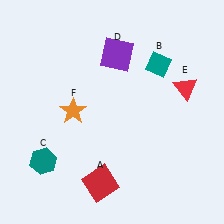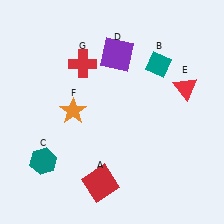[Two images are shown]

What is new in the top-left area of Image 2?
A red cross (G) was added in the top-left area of Image 2.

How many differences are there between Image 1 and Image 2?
There is 1 difference between the two images.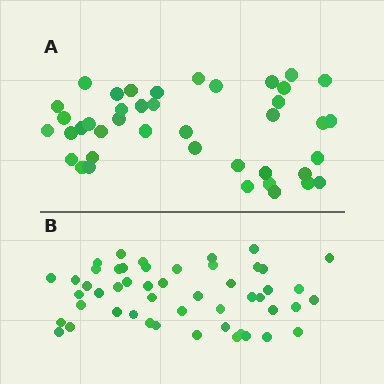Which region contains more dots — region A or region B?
Region B (the bottom region) has more dots.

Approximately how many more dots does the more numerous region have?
Region B has roughly 8 or so more dots than region A.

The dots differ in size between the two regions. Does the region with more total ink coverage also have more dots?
No. Region A has more total ink coverage because its dots are larger, but region B actually contains more individual dots. Total area can be misleading — the number of items is what matters here.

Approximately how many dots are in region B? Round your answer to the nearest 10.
About 50 dots.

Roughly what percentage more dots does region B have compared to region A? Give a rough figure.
About 20% more.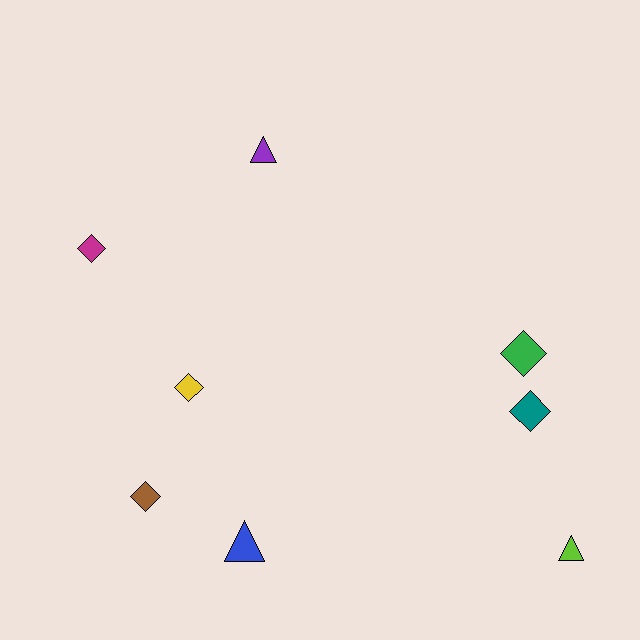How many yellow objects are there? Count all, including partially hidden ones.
There is 1 yellow object.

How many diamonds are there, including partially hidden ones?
There are 5 diamonds.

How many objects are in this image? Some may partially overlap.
There are 8 objects.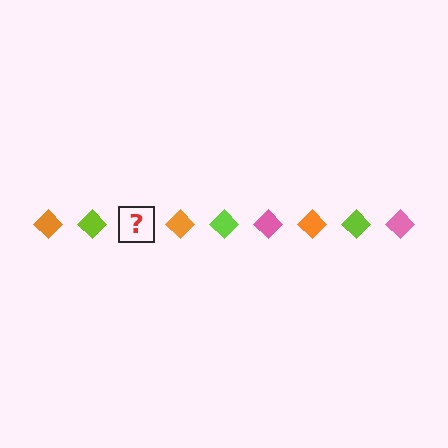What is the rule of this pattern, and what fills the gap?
The rule is that the pattern cycles through orange, lime, pink diamonds. The gap should be filled with a pink diamond.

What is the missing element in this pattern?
The missing element is a pink diamond.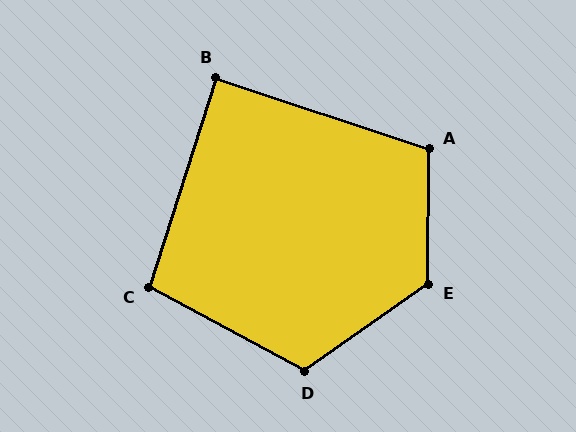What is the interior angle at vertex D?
Approximately 117 degrees (obtuse).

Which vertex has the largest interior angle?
E, at approximately 125 degrees.